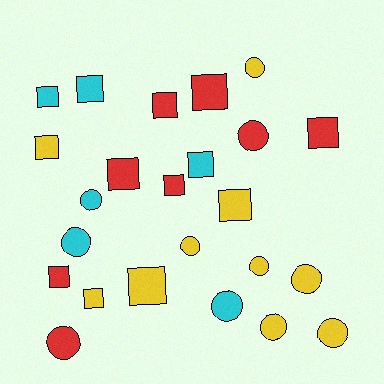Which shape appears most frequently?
Square, with 13 objects.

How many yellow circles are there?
There are 6 yellow circles.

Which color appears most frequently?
Yellow, with 10 objects.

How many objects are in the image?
There are 24 objects.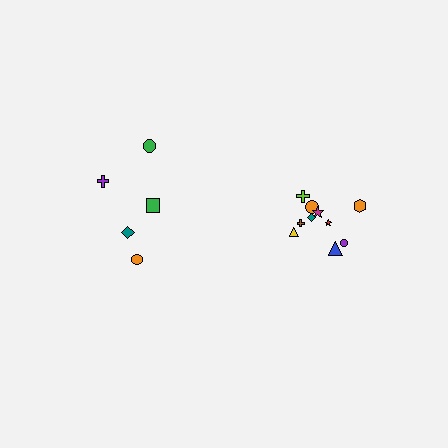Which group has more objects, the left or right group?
The right group.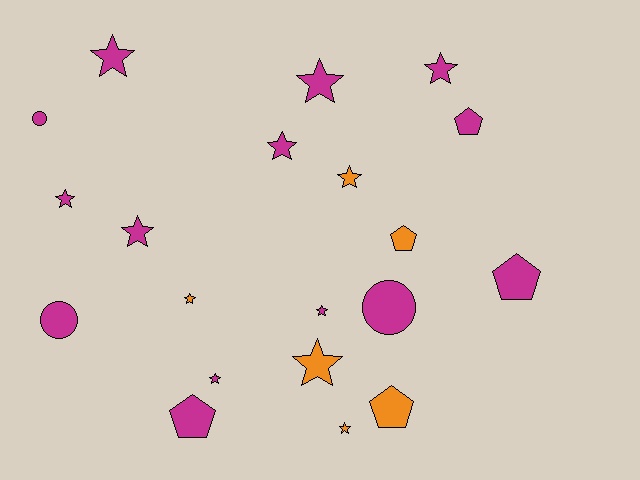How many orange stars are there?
There are 4 orange stars.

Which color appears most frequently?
Magenta, with 14 objects.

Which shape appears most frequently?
Star, with 12 objects.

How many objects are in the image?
There are 20 objects.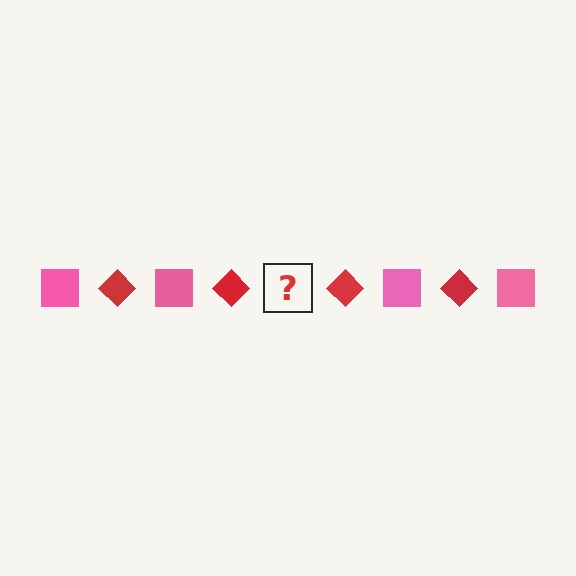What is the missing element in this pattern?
The missing element is a pink square.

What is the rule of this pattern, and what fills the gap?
The rule is that the pattern alternates between pink square and red diamond. The gap should be filled with a pink square.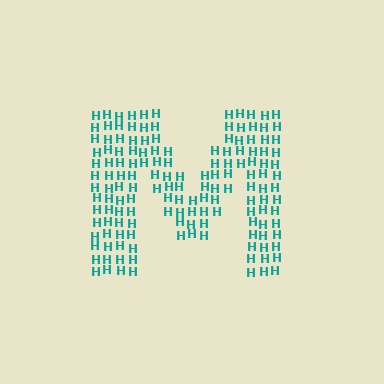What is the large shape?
The large shape is the letter M.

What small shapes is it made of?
It is made of small letter H's.